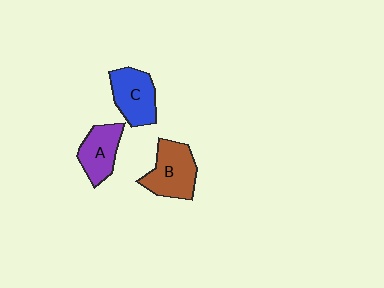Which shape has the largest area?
Shape B (brown).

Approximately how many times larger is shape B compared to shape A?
Approximately 1.3 times.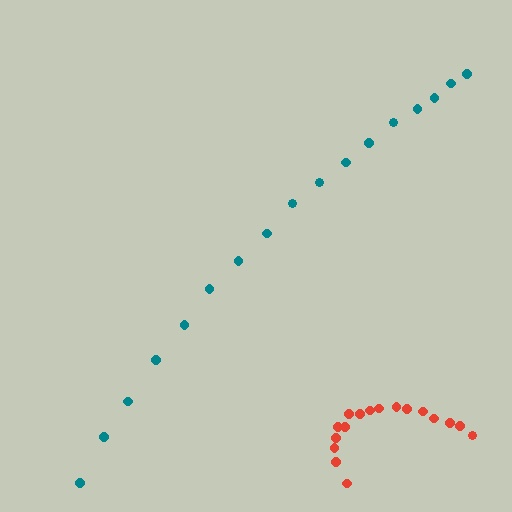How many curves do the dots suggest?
There are 2 distinct paths.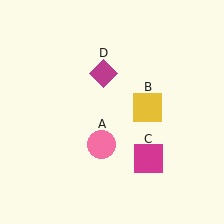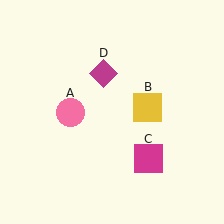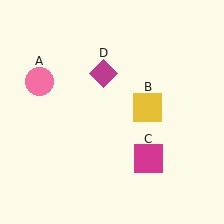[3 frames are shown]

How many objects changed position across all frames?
1 object changed position: pink circle (object A).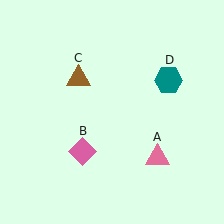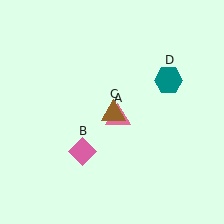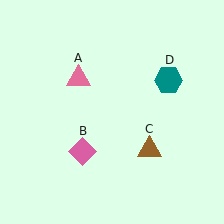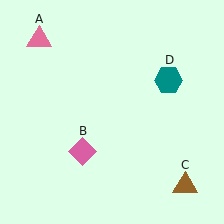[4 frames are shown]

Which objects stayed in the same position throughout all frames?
Pink diamond (object B) and teal hexagon (object D) remained stationary.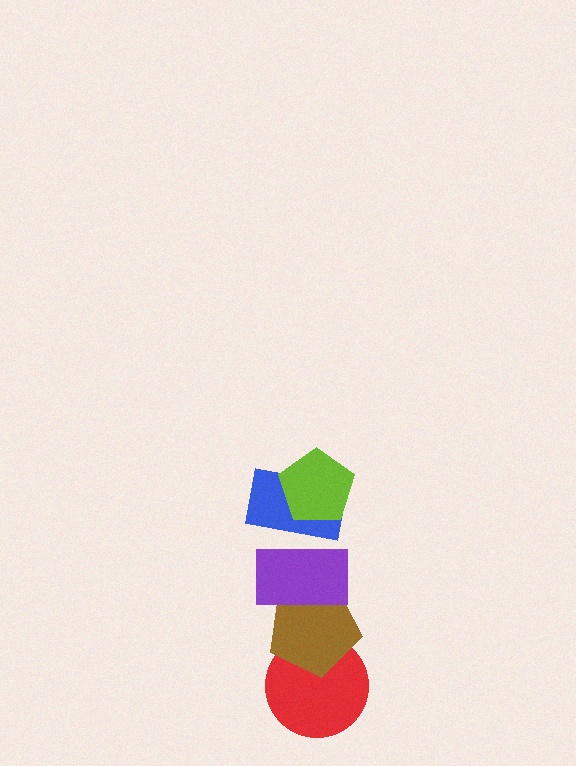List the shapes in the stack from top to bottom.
From top to bottom: the lime pentagon, the blue rectangle, the purple rectangle, the brown pentagon, the red circle.